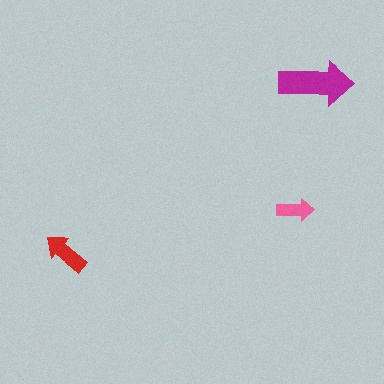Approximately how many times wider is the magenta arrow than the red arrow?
About 1.5 times wider.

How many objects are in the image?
There are 3 objects in the image.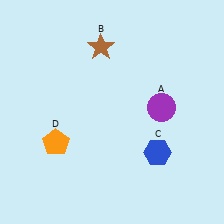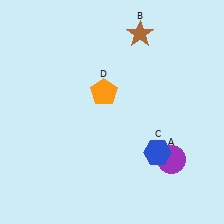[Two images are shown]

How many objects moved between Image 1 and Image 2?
3 objects moved between the two images.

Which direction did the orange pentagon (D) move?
The orange pentagon (D) moved up.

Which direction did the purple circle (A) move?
The purple circle (A) moved down.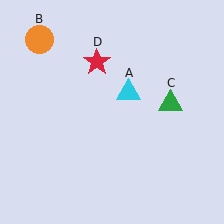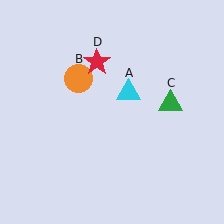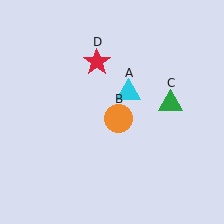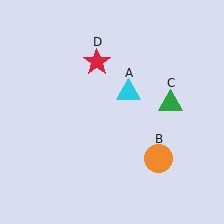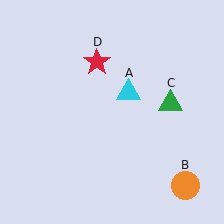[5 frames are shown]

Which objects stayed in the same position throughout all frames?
Cyan triangle (object A) and green triangle (object C) and red star (object D) remained stationary.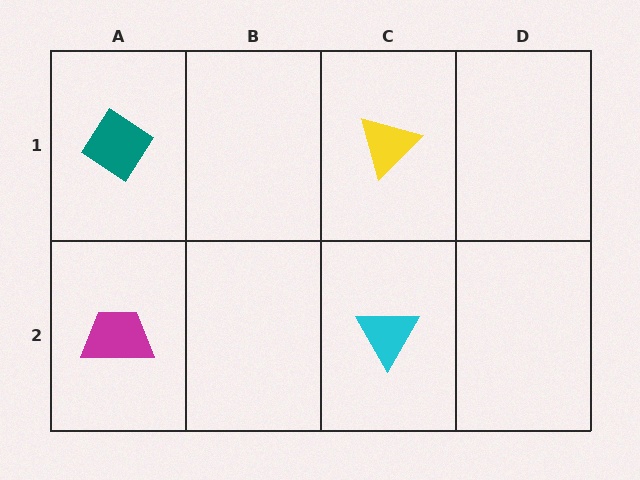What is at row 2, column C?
A cyan triangle.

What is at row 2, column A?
A magenta trapezoid.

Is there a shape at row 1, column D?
No, that cell is empty.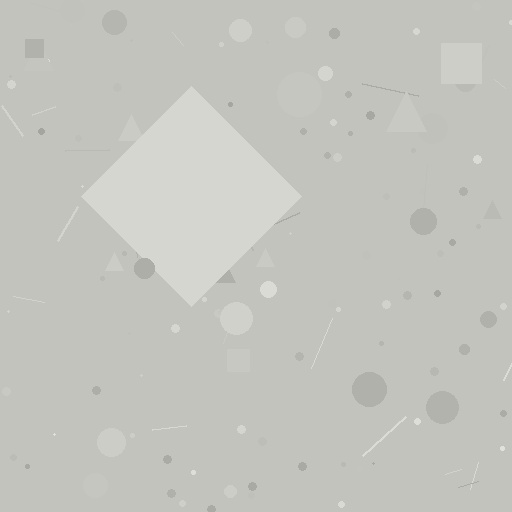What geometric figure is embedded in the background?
A diamond is embedded in the background.